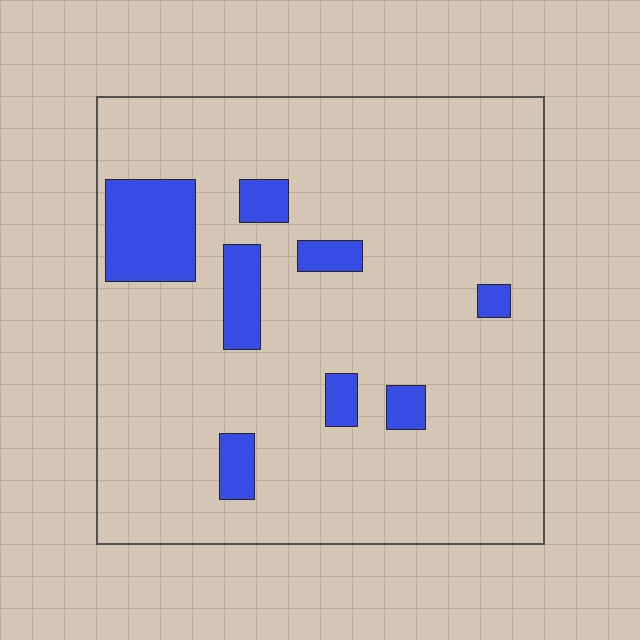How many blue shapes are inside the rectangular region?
8.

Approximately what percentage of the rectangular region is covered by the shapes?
Approximately 10%.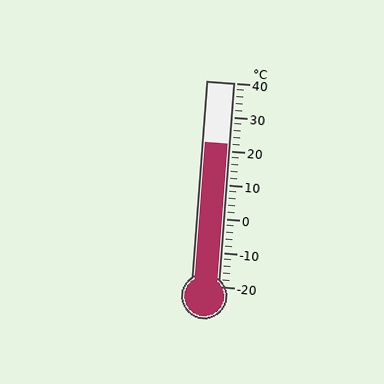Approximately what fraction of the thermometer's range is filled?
The thermometer is filled to approximately 70% of its range.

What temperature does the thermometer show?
The thermometer shows approximately 22°C.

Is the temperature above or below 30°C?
The temperature is below 30°C.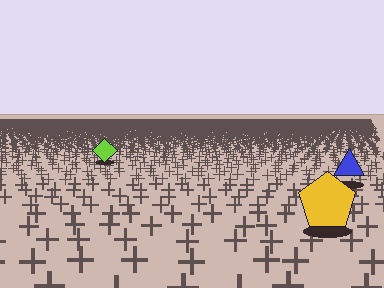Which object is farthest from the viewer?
The lime diamond is farthest from the viewer. It appears smaller and the ground texture around it is denser.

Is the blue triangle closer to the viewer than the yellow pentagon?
No. The yellow pentagon is closer — you can tell from the texture gradient: the ground texture is coarser near it.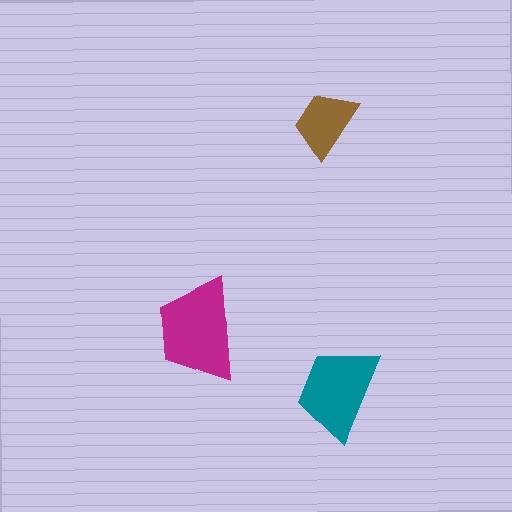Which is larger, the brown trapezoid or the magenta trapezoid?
The magenta one.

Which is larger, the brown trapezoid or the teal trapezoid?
The teal one.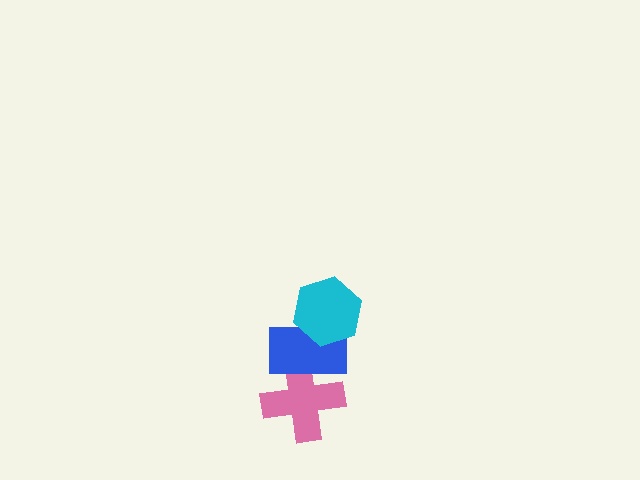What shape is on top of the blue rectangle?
The cyan hexagon is on top of the blue rectangle.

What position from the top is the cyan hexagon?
The cyan hexagon is 1st from the top.